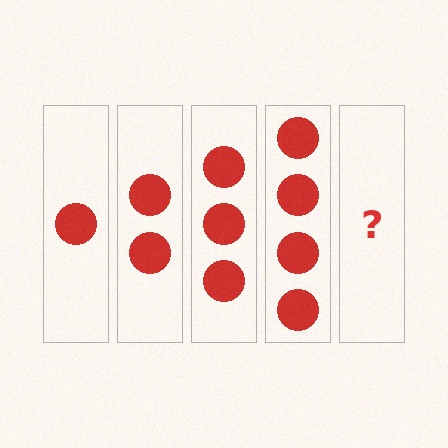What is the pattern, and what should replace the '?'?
The pattern is that each step adds one more circle. The '?' should be 5 circles.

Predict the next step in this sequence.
The next step is 5 circles.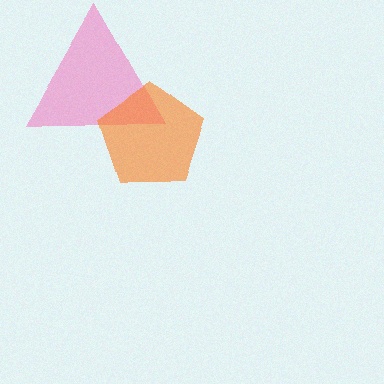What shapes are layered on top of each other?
The layered shapes are: a pink triangle, an orange pentagon.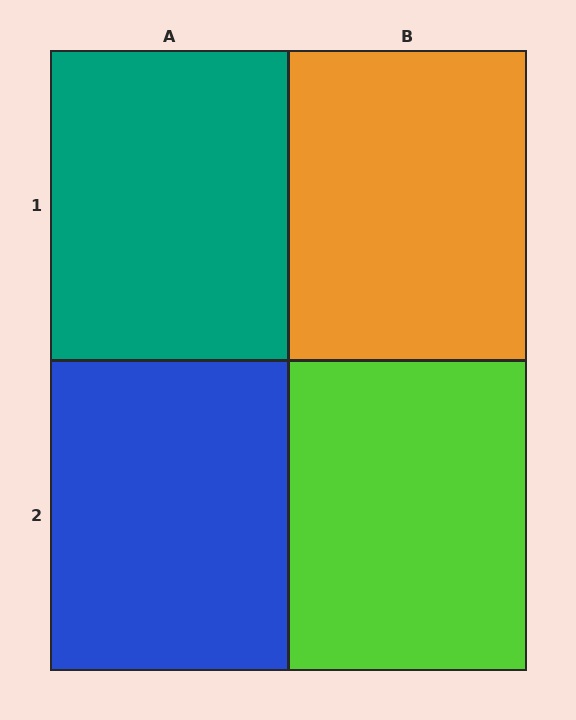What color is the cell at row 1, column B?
Orange.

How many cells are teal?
1 cell is teal.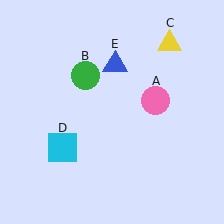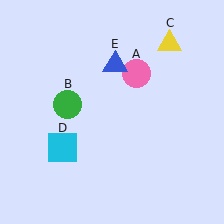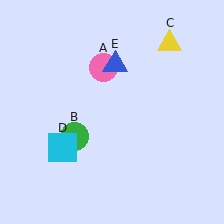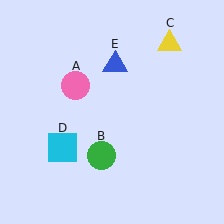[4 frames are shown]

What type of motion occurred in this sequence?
The pink circle (object A), green circle (object B) rotated counterclockwise around the center of the scene.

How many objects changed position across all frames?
2 objects changed position: pink circle (object A), green circle (object B).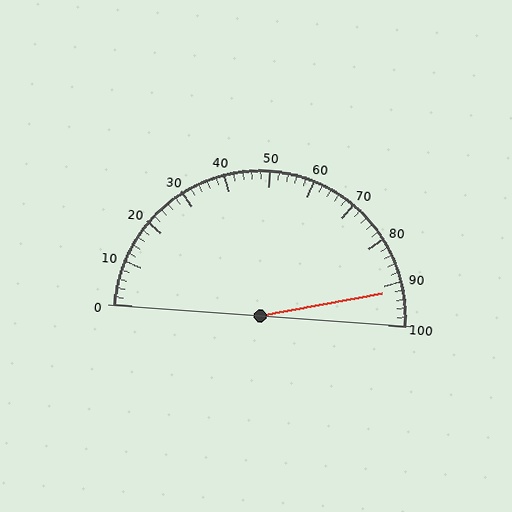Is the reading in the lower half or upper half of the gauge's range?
The reading is in the upper half of the range (0 to 100).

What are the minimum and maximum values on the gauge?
The gauge ranges from 0 to 100.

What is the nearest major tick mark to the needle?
The nearest major tick mark is 90.